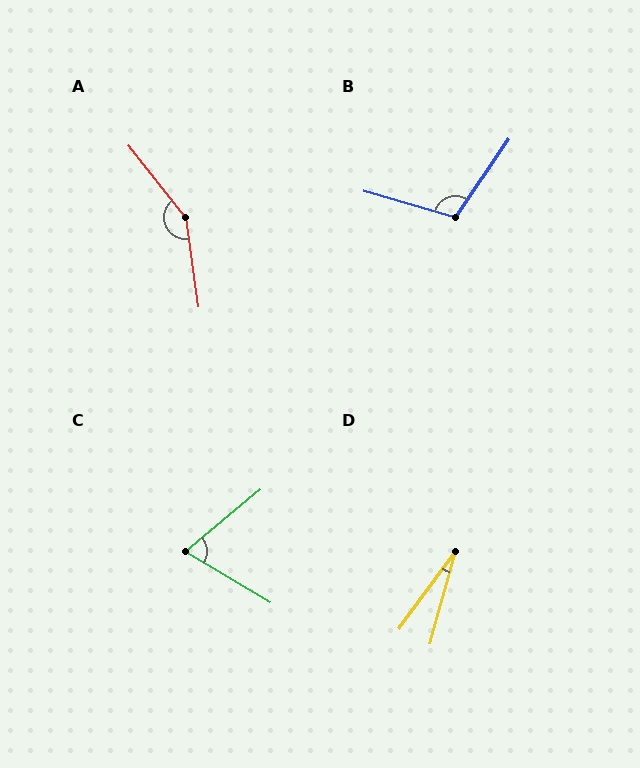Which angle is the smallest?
D, at approximately 21 degrees.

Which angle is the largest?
A, at approximately 150 degrees.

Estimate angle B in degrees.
Approximately 108 degrees.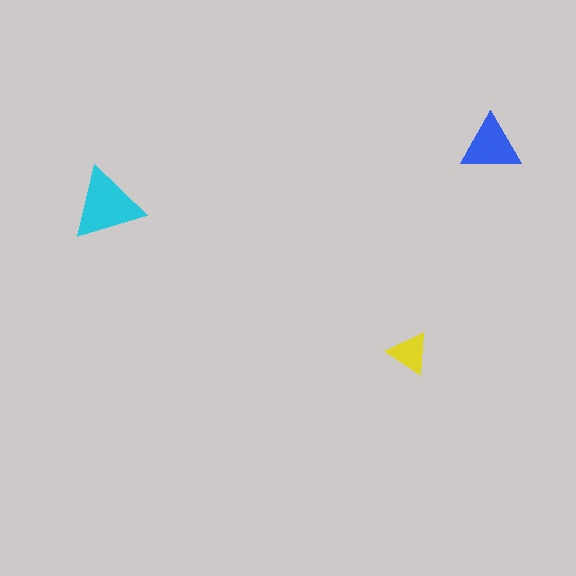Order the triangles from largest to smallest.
the cyan one, the blue one, the yellow one.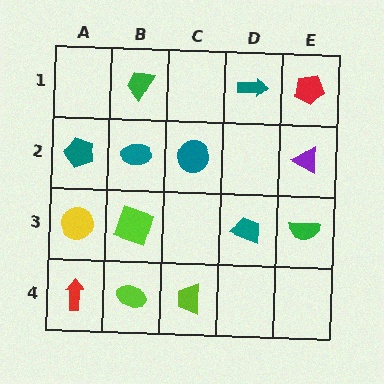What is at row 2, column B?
A teal ellipse.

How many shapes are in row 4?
3 shapes.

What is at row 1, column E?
A red pentagon.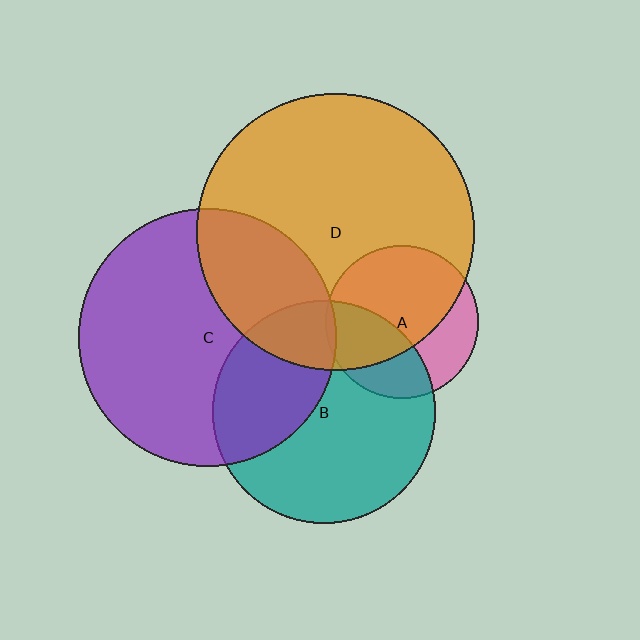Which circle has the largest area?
Circle D (orange).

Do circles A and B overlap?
Yes.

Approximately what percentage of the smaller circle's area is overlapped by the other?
Approximately 35%.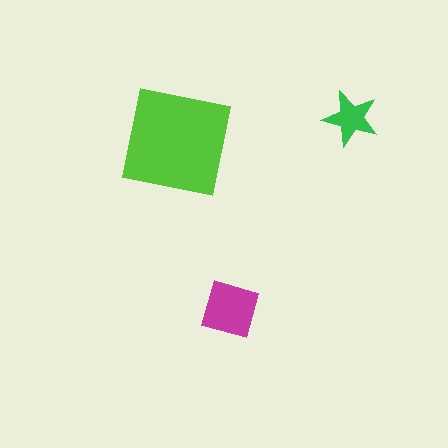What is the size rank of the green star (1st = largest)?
3rd.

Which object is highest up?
The green star is topmost.